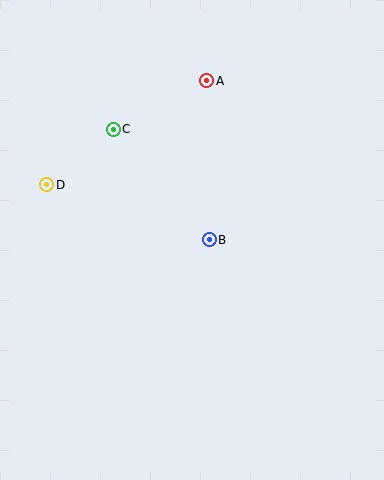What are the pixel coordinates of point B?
Point B is at (209, 240).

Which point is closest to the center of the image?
Point B at (209, 240) is closest to the center.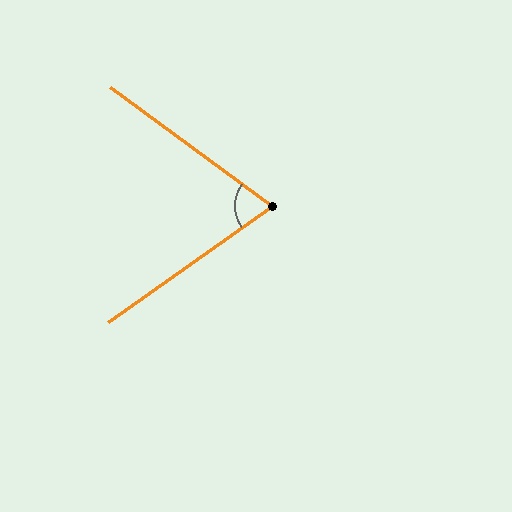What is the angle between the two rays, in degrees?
Approximately 71 degrees.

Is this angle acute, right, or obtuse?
It is acute.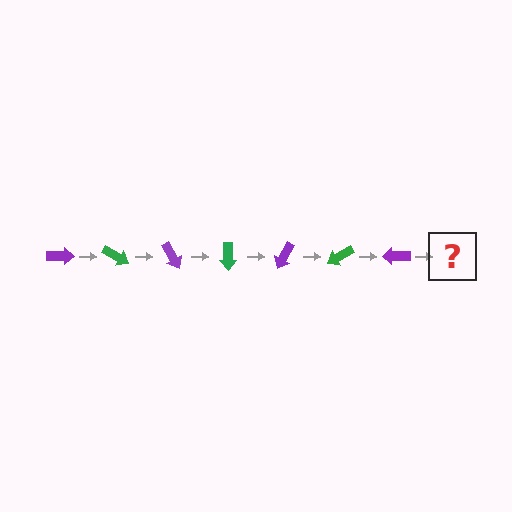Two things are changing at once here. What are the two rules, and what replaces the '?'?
The two rules are that it rotates 30 degrees each step and the color cycles through purple and green. The '?' should be a green arrow, rotated 210 degrees from the start.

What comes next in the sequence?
The next element should be a green arrow, rotated 210 degrees from the start.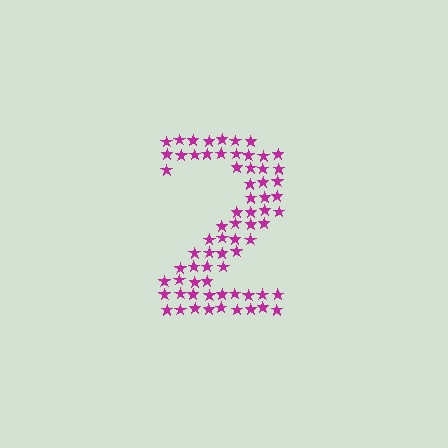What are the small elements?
The small elements are stars.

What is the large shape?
The large shape is the digit 2.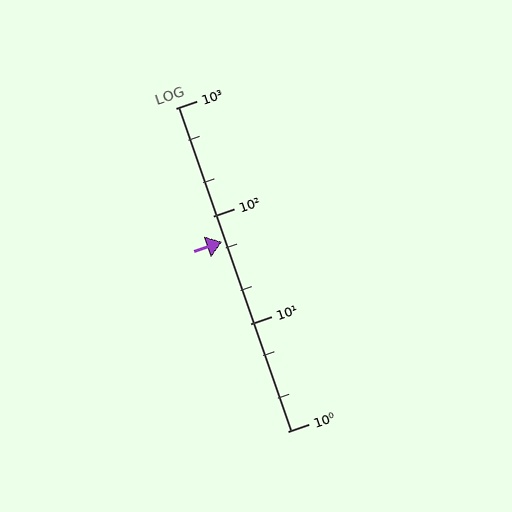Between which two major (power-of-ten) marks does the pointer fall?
The pointer is between 10 and 100.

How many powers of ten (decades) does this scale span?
The scale spans 3 decades, from 1 to 1000.